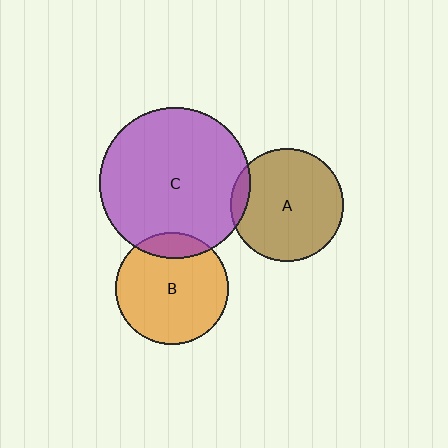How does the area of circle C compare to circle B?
Approximately 1.8 times.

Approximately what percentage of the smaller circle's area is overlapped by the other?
Approximately 10%.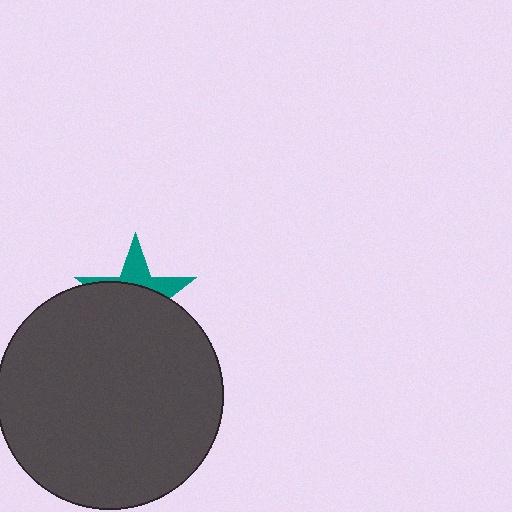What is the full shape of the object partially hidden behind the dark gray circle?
The partially hidden object is a teal star.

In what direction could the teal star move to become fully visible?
The teal star could move up. That would shift it out from behind the dark gray circle entirely.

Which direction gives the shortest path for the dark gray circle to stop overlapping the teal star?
Moving down gives the shortest separation.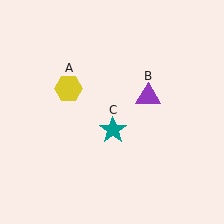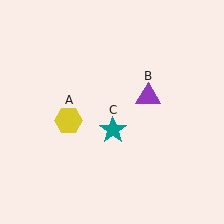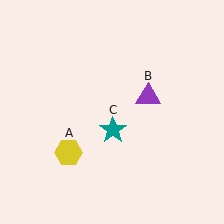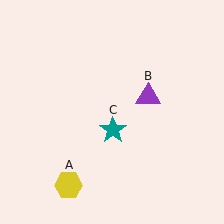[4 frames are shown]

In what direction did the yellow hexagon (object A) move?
The yellow hexagon (object A) moved down.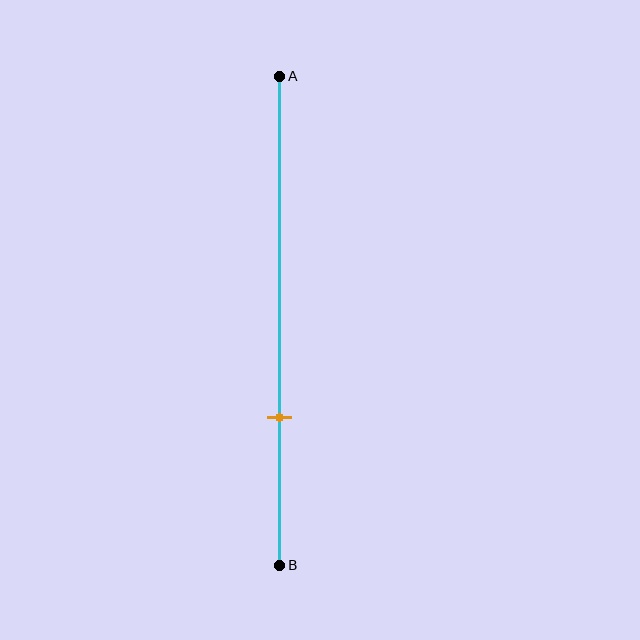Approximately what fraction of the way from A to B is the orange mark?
The orange mark is approximately 70% of the way from A to B.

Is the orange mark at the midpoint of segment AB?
No, the mark is at about 70% from A, not at the 50% midpoint.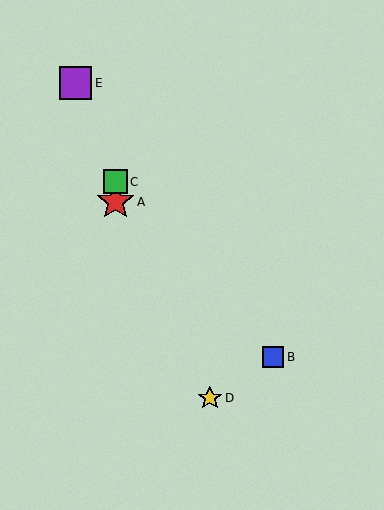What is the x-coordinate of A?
Object A is at x≈115.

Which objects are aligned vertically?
Objects A, C are aligned vertically.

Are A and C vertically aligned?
Yes, both are at x≈115.